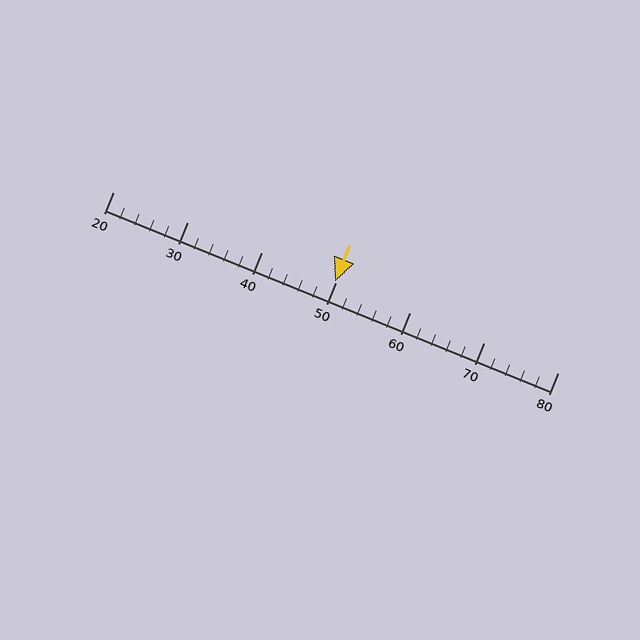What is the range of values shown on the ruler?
The ruler shows values from 20 to 80.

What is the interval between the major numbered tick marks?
The major tick marks are spaced 10 units apart.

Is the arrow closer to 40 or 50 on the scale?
The arrow is closer to 50.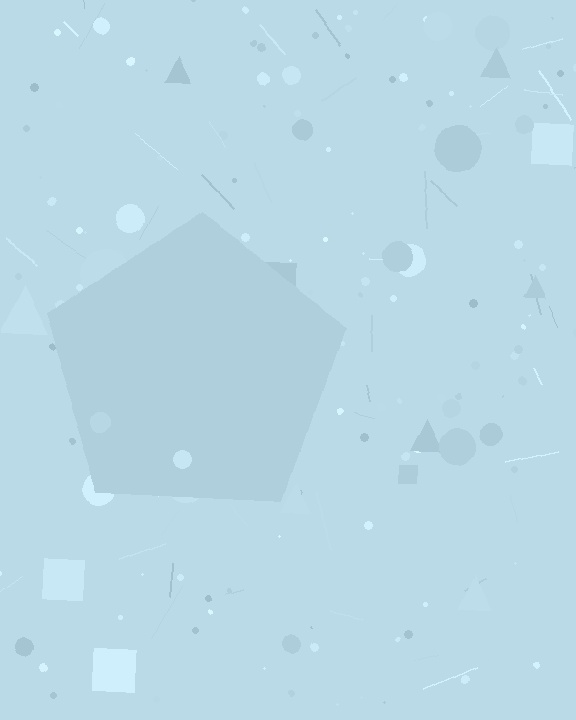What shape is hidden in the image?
A pentagon is hidden in the image.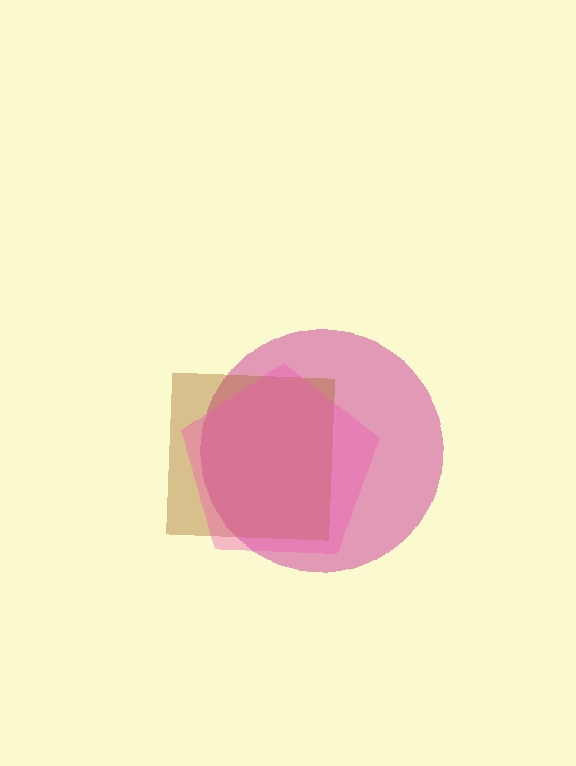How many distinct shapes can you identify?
There are 3 distinct shapes: a magenta circle, a brown square, a pink pentagon.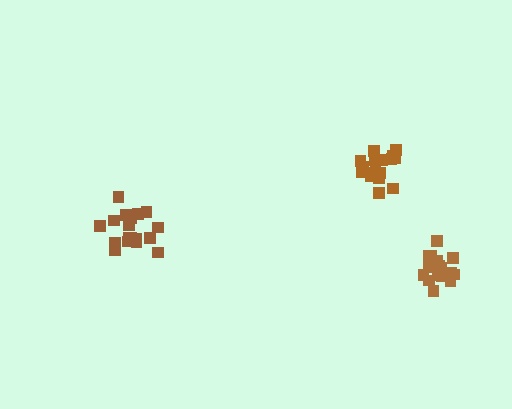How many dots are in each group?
Group 1: 18 dots, Group 2: 20 dots, Group 3: 19 dots (57 total).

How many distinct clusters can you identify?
There are 3 distinct clusters.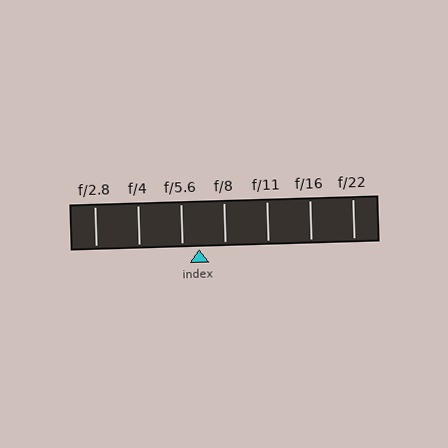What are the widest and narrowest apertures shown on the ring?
The widest aperture shown is f/2.8 and the narrowest is f/22.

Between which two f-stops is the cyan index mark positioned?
The index mark is between f/5.6 and f/8.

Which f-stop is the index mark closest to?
The index mark is closest to f/5.6.